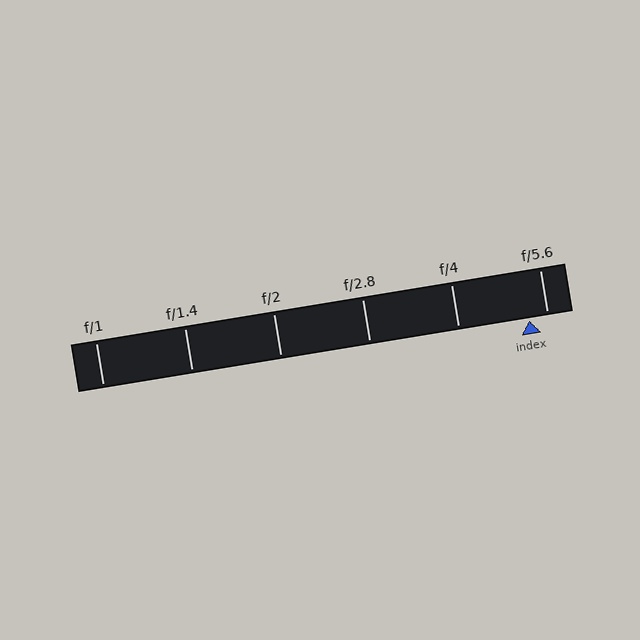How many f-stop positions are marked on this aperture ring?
There are 6 f-stop positions marked.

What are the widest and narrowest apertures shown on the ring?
The widest aperture shown is f/1 and the narrowest is f/5.6.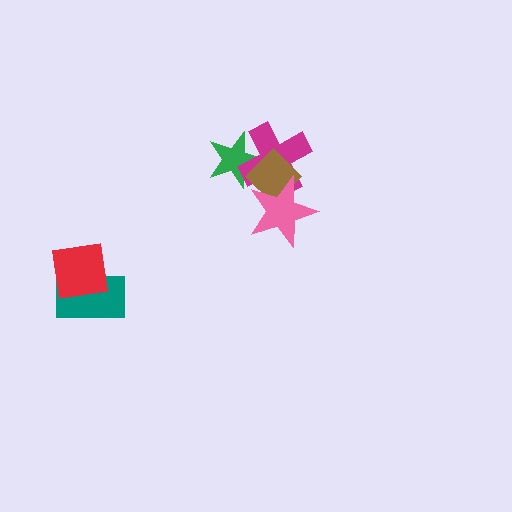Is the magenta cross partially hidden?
Yes, it is partially covered by another shape.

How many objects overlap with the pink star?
2 objects overlap with the pink star.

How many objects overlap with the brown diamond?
3 objects overlap with the brown diamond.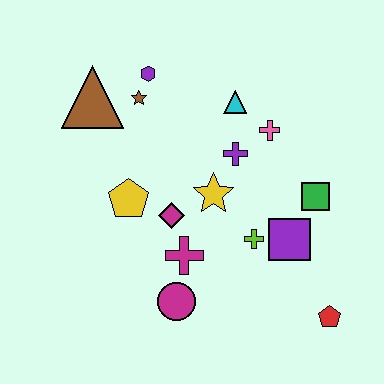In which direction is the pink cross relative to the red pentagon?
The pink cross is above the red pentagon.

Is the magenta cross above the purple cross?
No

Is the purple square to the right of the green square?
No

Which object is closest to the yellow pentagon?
The magenta diamond is closest to the yellow pentagon.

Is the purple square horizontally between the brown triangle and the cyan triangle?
No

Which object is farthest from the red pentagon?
The brown triangle is farthest from the red pentagon.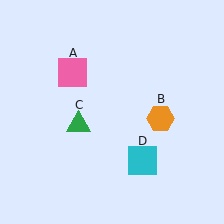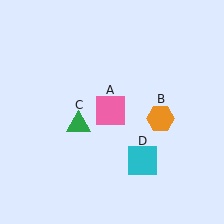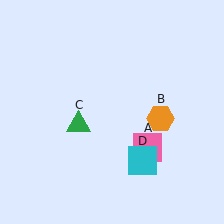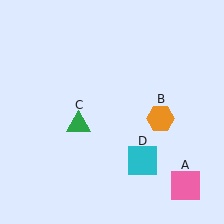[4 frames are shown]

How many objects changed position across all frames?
1 object changed position: pink square (object A).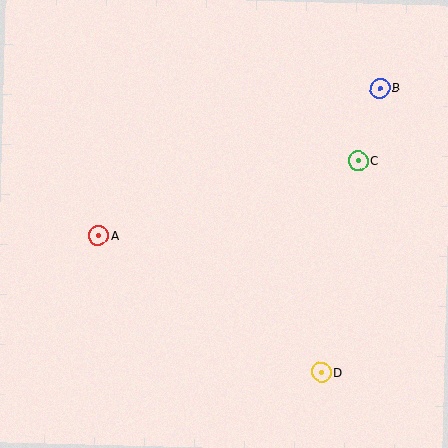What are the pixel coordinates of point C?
Point C is at (358, 161).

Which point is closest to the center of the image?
Point A at (98, 236) is closest to the center.